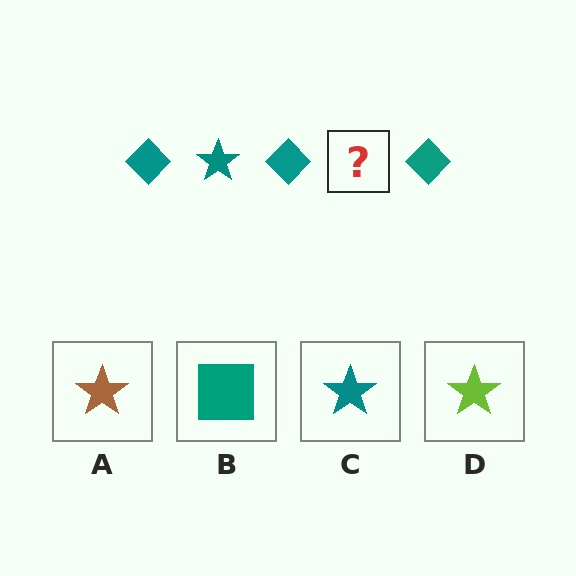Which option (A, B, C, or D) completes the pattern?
C.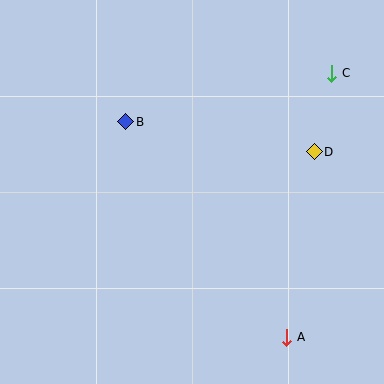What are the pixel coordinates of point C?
Point C is at (332, 73).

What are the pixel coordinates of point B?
Point B is at (126, 122).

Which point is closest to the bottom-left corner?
Point A is closest to the bottom-left corner.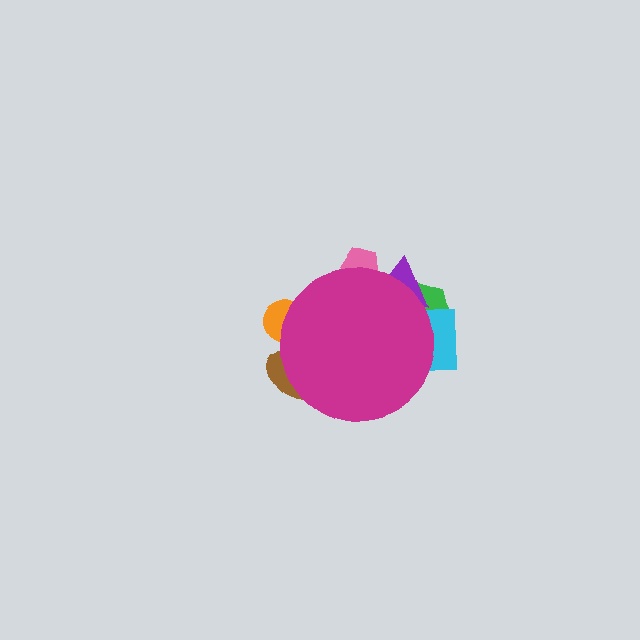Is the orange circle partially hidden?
Yes, the orange circle is partially hidden behind the magenta circle.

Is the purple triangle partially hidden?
Yes, the purple triangle is partially hidden behind the magenta circle.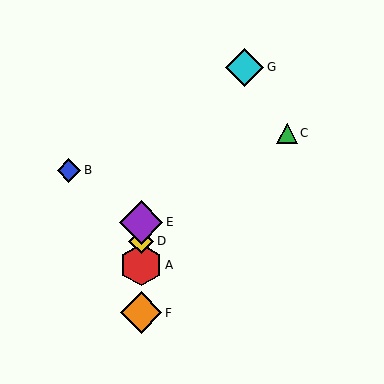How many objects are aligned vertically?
4 objects (A, D, E, F) are aligned vertically.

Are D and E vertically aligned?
Yes, both are at x≈141.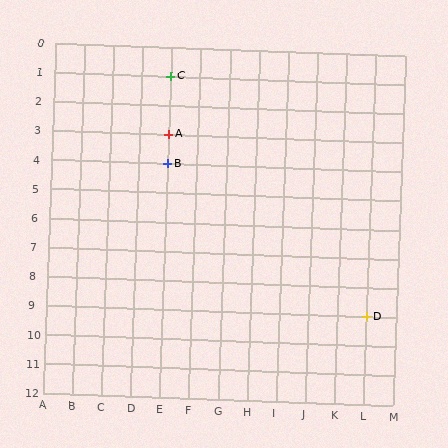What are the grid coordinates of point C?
Point C is at grid coordinates (E, 1).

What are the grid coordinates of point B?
Point B is at grid coordinates (E, 4).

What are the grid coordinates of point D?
Point D is at grid coordinates (L, 9).